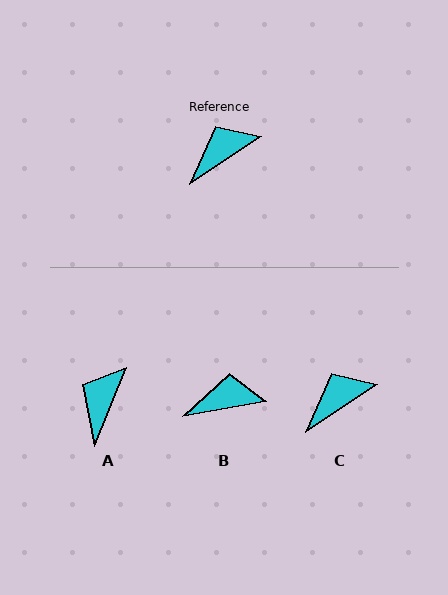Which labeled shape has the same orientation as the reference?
C.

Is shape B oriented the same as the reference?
No, it is off by about 24 degrees.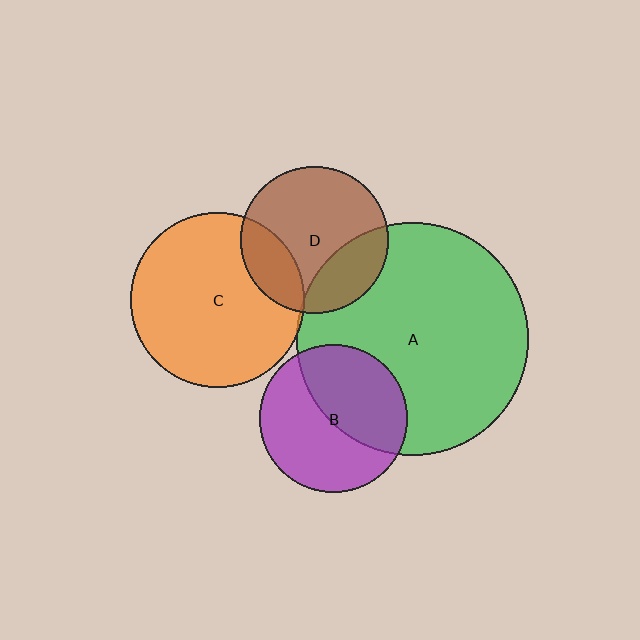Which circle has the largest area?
Circle A (green).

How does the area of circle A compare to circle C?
Approximately 1.8 times.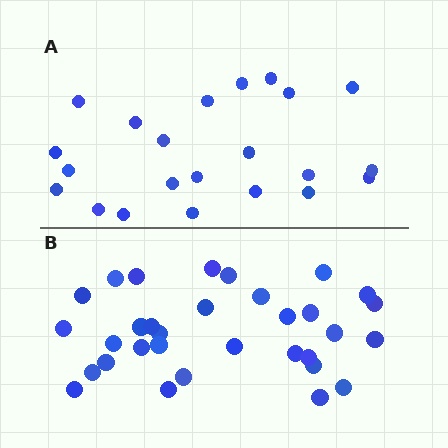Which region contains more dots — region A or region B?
Region B (the bottom region) has more dots.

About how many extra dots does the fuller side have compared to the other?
Region B has roughly 10 or so more dots than region A.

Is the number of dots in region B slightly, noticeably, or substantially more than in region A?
Region B has substantially more. The ratio is roughly 1.5 to 1.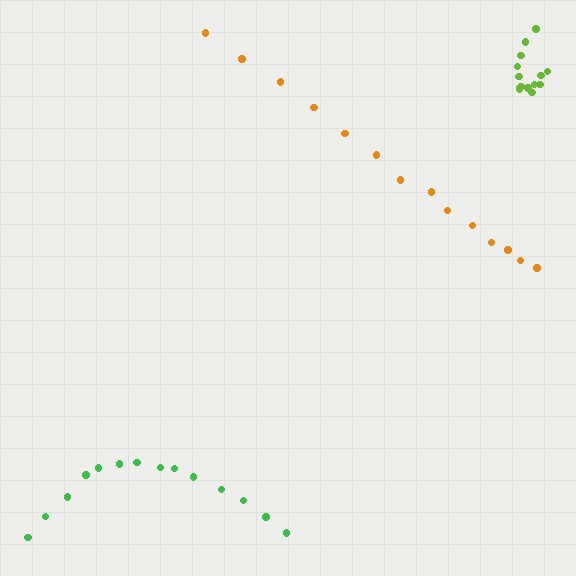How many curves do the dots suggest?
There are 3 distinct paths.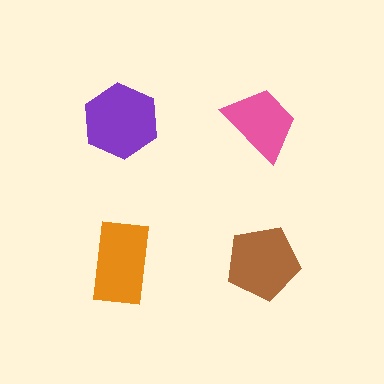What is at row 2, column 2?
A brown pentagon.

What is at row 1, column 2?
A pink trapezoid.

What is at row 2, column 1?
An orange rectangle.